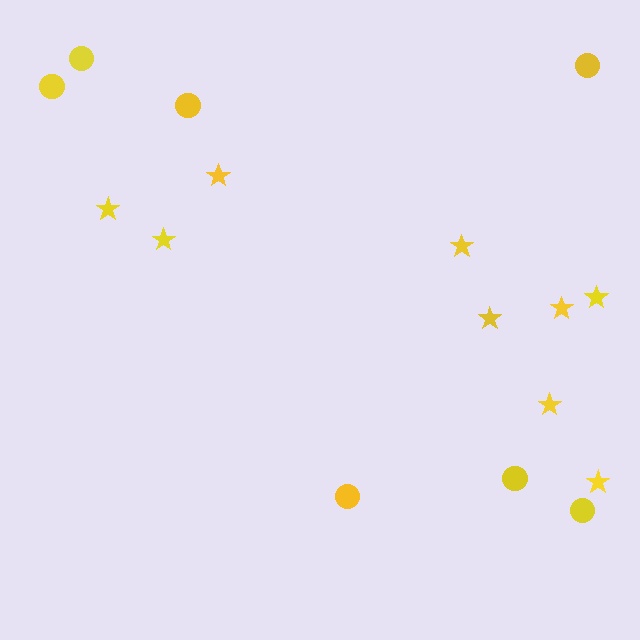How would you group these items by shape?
There are 2 groups: one group of circles (7) and one group of stars (9).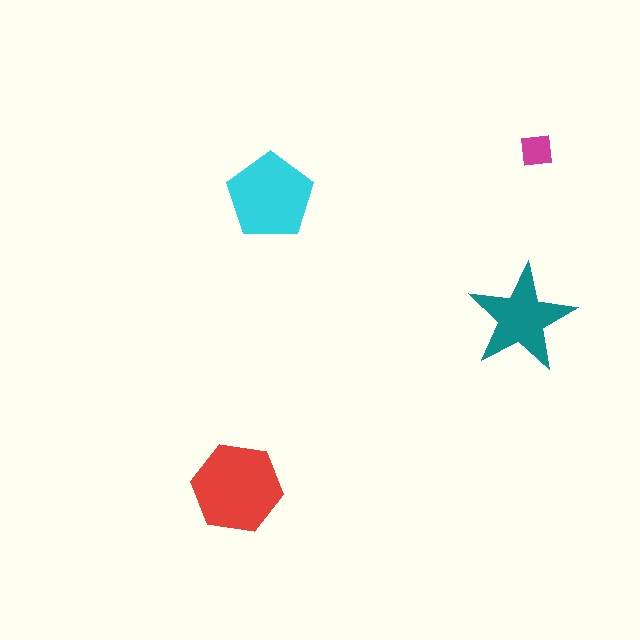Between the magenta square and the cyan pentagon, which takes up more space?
The cyan pentagon.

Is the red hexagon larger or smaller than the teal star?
Larger.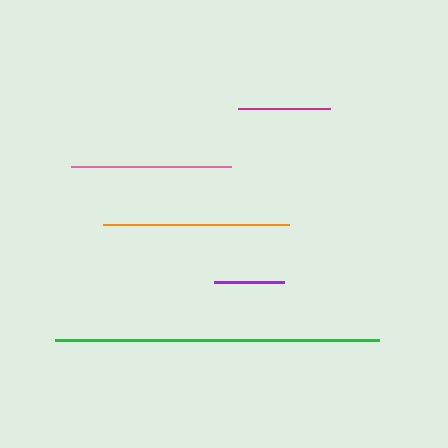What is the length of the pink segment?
The pink segment is approximately 160 pixels long.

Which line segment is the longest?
The green line is the longest at approximately 324 pixels.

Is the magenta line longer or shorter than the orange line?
The orange line is longer than the magenta line.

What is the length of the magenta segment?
The magenta segment is approximately 92 pixels long.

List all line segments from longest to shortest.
From longest to shortest: green, orange, pink, magenta, purple.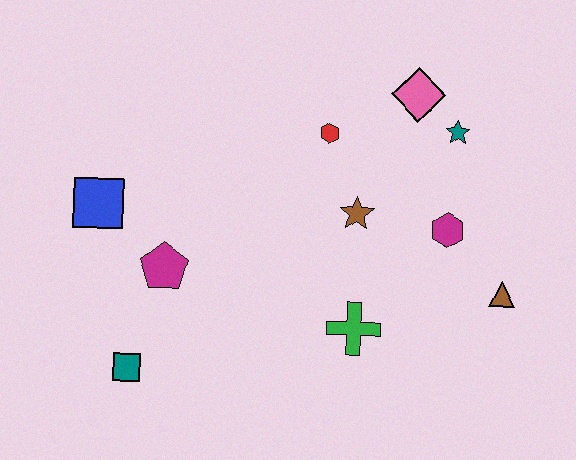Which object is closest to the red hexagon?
The brown star is closest to the red hexagon.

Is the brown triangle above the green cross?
Yes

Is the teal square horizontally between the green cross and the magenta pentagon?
No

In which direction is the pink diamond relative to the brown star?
The pink diamond is above the brown star.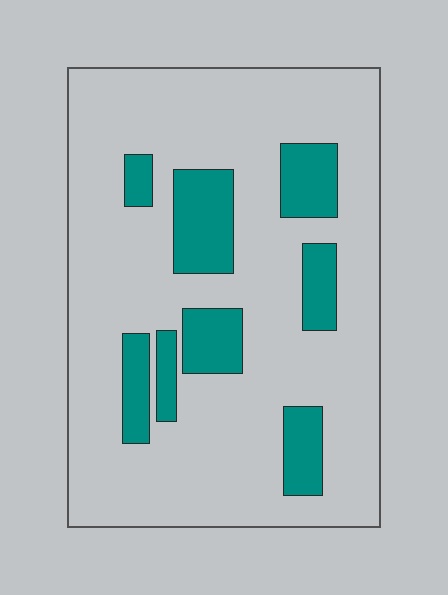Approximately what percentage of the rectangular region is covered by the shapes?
Approximately 20%.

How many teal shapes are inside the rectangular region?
8.